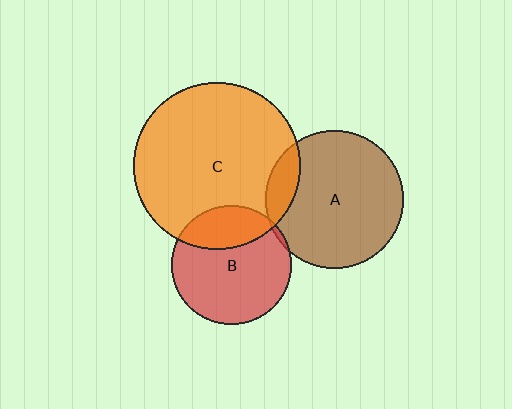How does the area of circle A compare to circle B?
Approximately 1.3 times.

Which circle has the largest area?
Circle C (orange).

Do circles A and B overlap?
Yes.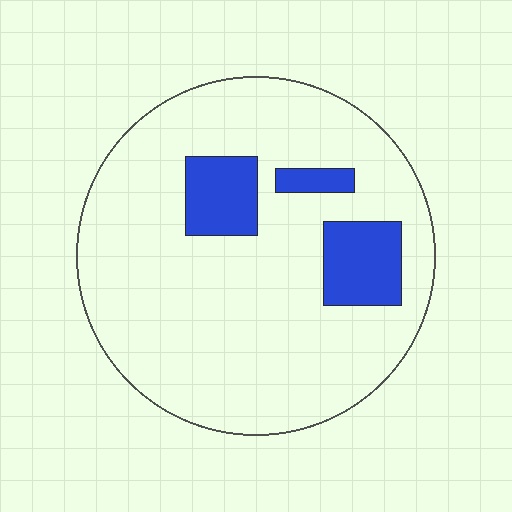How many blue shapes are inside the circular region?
3.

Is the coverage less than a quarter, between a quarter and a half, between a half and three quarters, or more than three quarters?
Less than a quarter.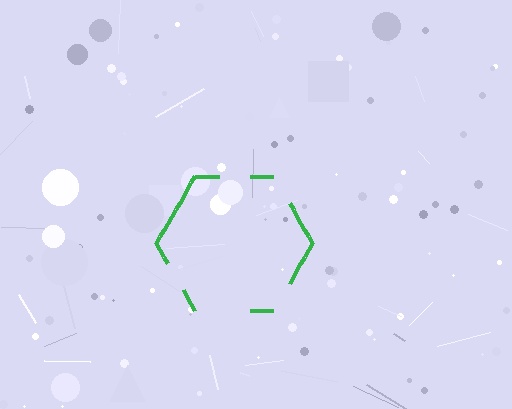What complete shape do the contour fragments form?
The contour fragments form a hexagon.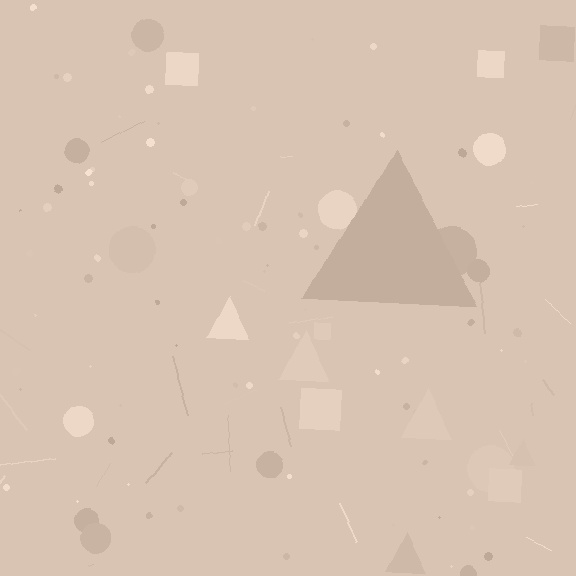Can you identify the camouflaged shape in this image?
The camouflaged shape is a triangle.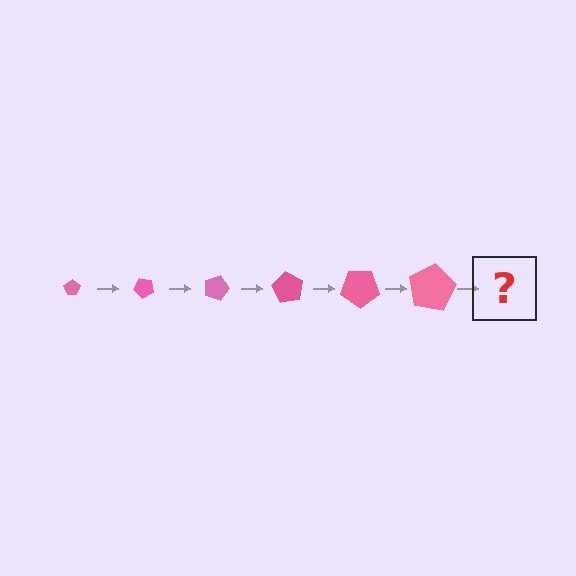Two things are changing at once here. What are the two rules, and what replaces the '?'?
The two rules are that the pentagon grows larger each step and it rotates 45 degrees each step. The '?' should be a pentagon, larger than the previous one and rotated 270 degrees from the start.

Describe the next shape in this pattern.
It should be a pentagon, larger than the previous one and rotated 270 degrees from the start.